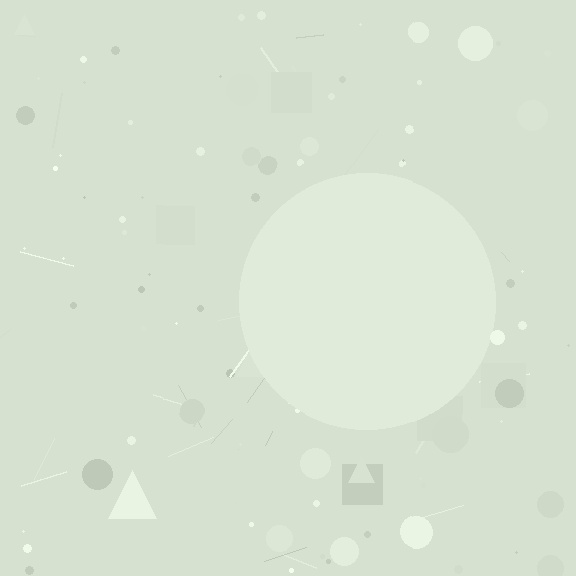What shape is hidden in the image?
A circle is hidden in the image.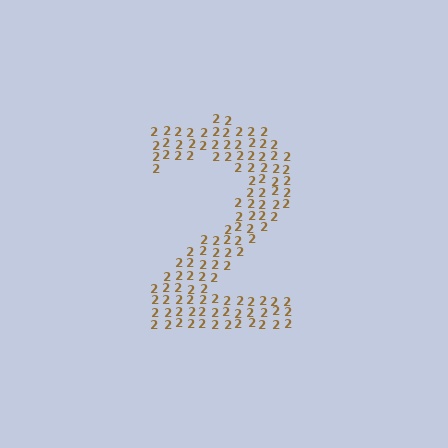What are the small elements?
The small elements are digit 2's.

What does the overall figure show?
The overall figure shows the digit 2.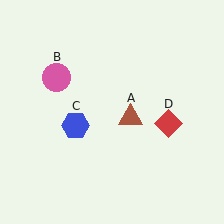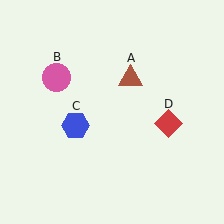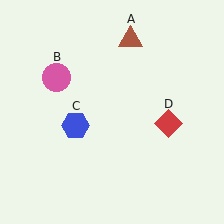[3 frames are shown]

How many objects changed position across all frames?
1 object changed position: brown triangle (object A).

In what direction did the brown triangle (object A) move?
The brown triangle (object A) moved up.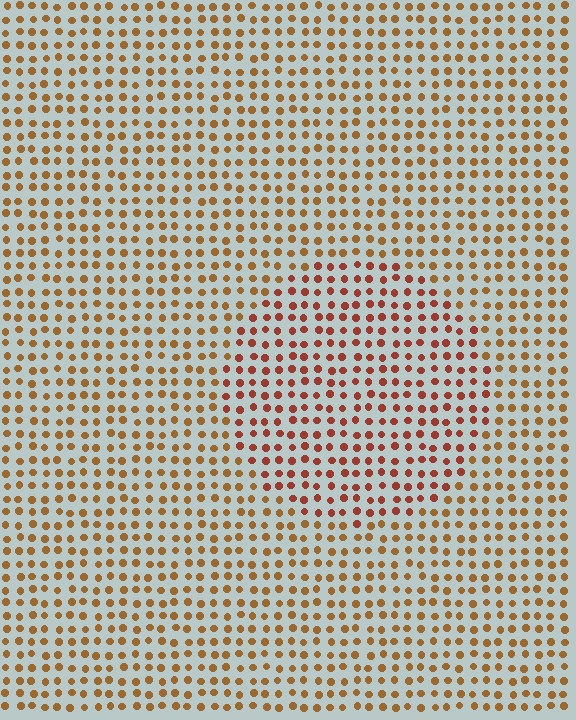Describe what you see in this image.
The image is filled with small brown elements in a uniform arrangement. A circle-shaped region is visible where the elements are tinted to a slightly different hue, forming a subtle color boundary.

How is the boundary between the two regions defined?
The boundary is defined purely by a slight shift in hue (about 26 degrees). Spacing, size, and orientation are identical on both sides.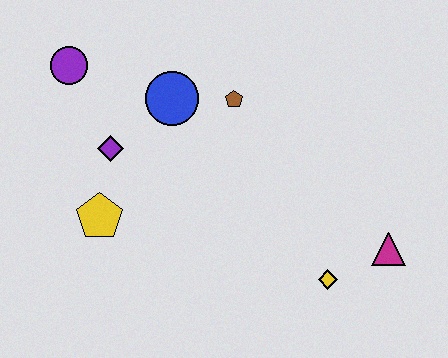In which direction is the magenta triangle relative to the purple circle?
The magenta triangle is to the right of the purple circle.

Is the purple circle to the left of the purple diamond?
Yes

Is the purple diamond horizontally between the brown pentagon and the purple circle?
Yes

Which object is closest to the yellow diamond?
The magenta triangle is closest to the yellow diamond.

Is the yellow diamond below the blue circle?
Yes